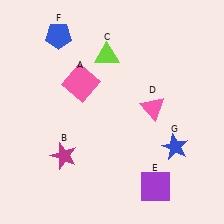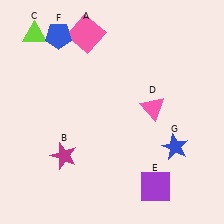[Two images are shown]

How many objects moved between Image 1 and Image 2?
2 objects moved between the two images.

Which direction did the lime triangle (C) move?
The lime triangle (C) moved left.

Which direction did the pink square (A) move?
The pink square (A) moved up.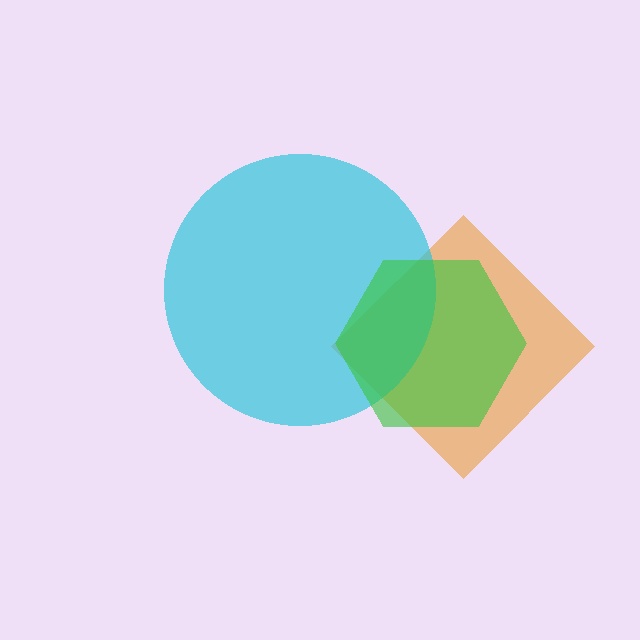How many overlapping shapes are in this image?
There are 3 overlapping shapes in the image.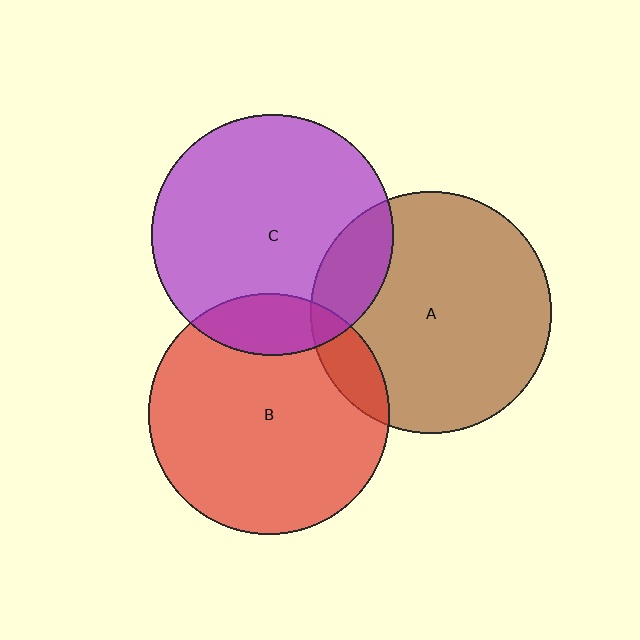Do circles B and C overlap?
Yes.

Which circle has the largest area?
Circle C (purple).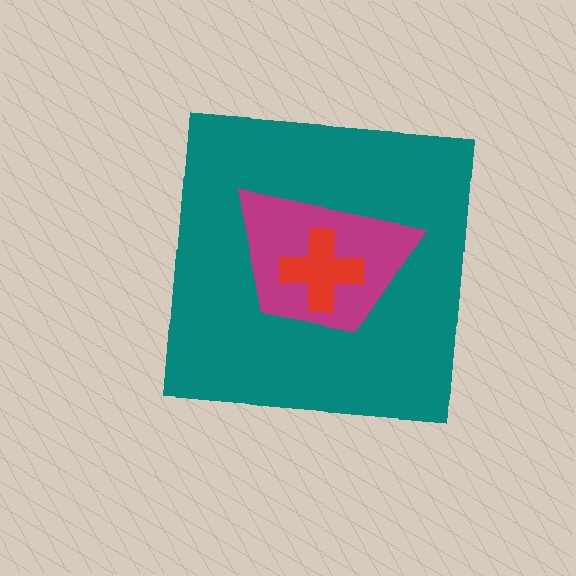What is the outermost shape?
The teal square.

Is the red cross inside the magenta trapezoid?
Yes.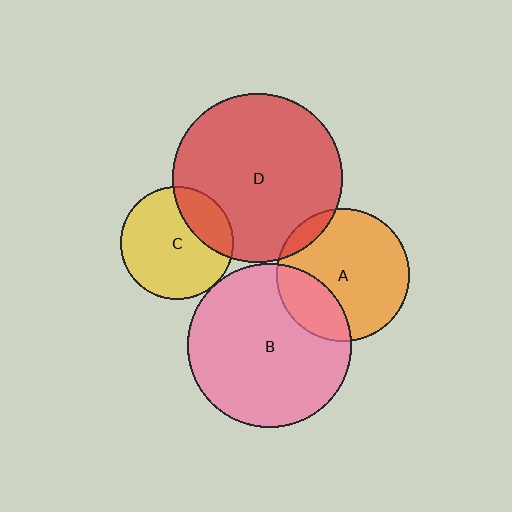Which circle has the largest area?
Circle D (red).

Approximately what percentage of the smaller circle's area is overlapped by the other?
Approximately 5%.